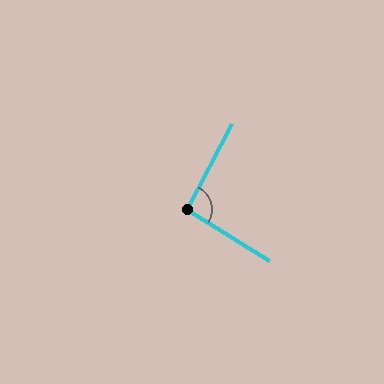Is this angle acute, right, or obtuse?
It is approximately a right angle.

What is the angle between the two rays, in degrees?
Approximately 94 degrees.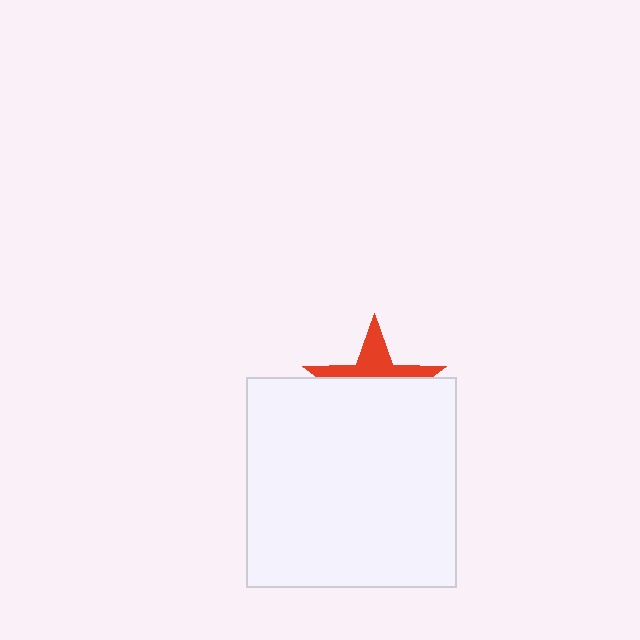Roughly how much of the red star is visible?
A small part of it is visible (roughly 37%).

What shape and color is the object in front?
The object in front is a white square.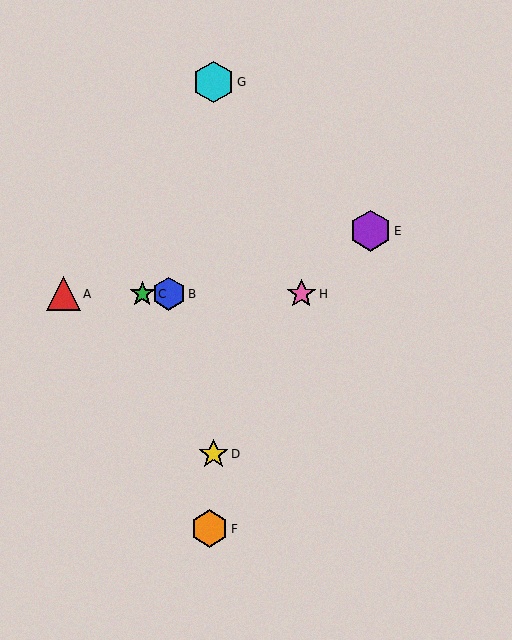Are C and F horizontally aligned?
No, C is at y≈294 and F is at y≈529.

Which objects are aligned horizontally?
Objects A, B, C, H are aligned horizontally.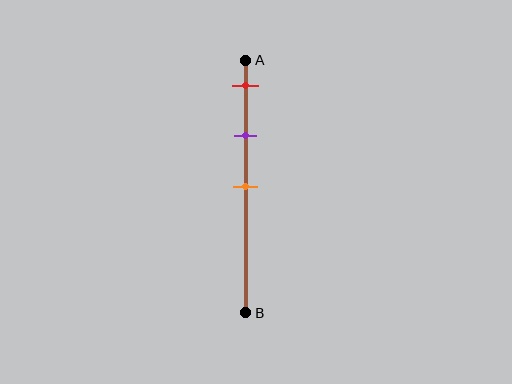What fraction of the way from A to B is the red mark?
The red mark is approximately 10% (0.1) of the way from A to B.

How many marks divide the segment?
There are 3 marks dividing the segment.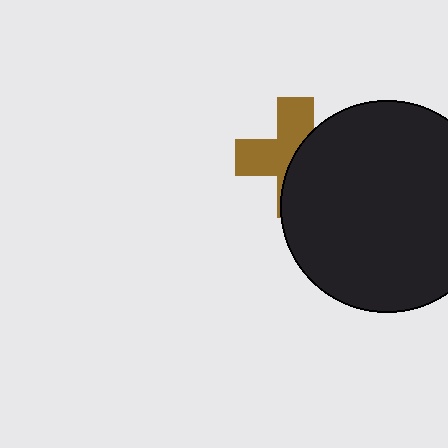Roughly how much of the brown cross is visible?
About half of it is visible (roughly 50%).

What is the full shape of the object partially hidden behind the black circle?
The partially hidden object is a brown cross.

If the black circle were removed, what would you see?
You would see the complete brown cross.